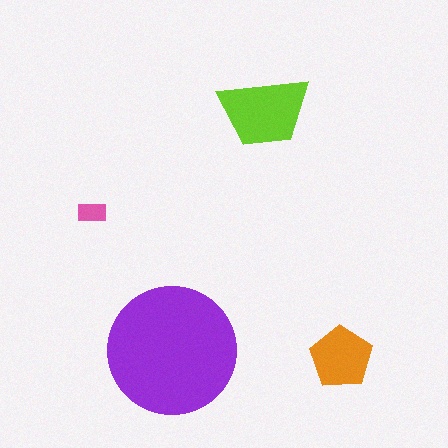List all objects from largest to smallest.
The purple circle, the lime trapezoid, the orange pentagon, the pink rectangle.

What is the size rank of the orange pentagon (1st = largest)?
3rd.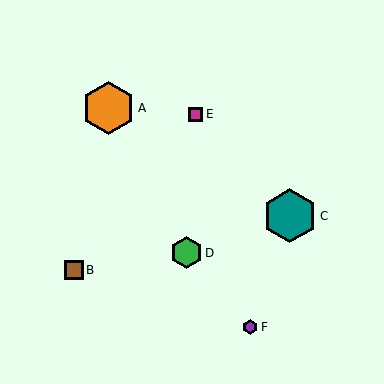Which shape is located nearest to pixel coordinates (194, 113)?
The magenta square (labeled E) at (196, 114) is nearest to that location.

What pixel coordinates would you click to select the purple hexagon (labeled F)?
Click at (250, 327) to select the purple hexagon F.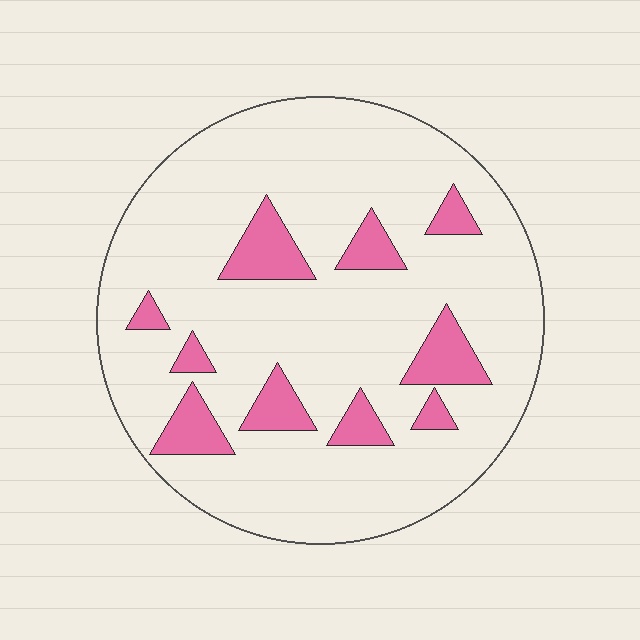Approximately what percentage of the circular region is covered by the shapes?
Approximately 15%.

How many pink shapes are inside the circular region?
10.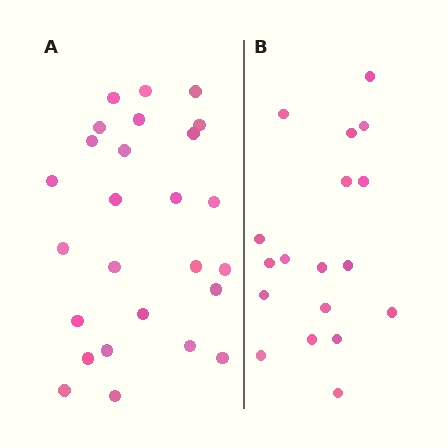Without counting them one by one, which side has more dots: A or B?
Region A (the left region) has more dots.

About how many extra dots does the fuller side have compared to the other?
Region A has roughly 8 or so more dots than region B.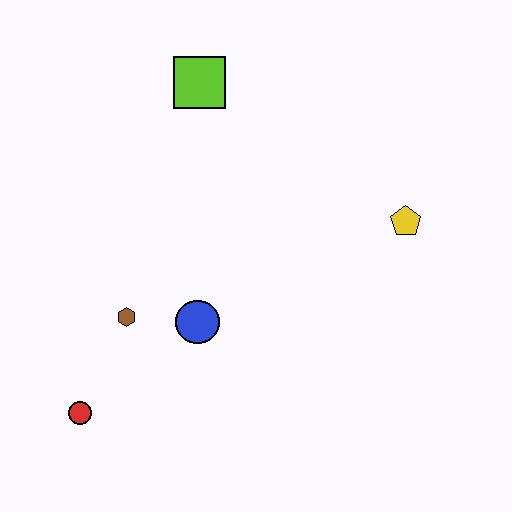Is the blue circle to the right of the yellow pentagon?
No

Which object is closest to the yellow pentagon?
The blue circle is closest to the yellow pentagon.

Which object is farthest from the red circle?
The yellow pentagon is farthest from the red circle.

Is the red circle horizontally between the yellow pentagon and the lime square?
No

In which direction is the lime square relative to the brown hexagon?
The lime square is above the brown hexagon.